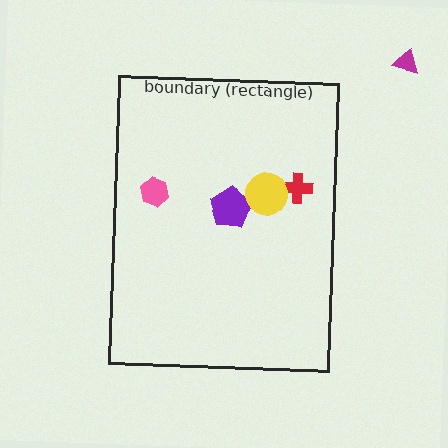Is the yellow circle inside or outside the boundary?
Inside.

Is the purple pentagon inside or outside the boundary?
Inside.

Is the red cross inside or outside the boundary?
Inside.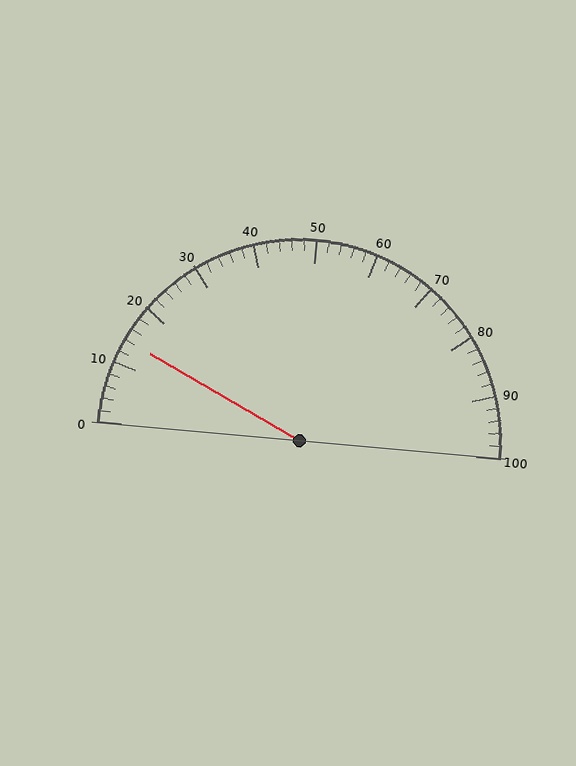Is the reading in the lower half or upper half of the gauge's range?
The reading is in the lower half of the range (0 to 100).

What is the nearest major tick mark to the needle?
The nearest major tick mark is 10.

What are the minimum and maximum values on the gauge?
The gauge ranges from 0 to 100.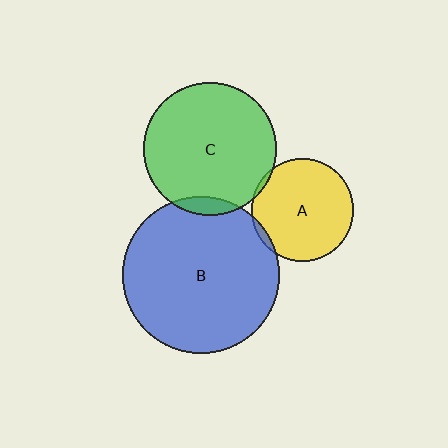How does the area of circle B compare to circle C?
Approximately 1.4 times.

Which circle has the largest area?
Circle B (blue).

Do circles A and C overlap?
Yes.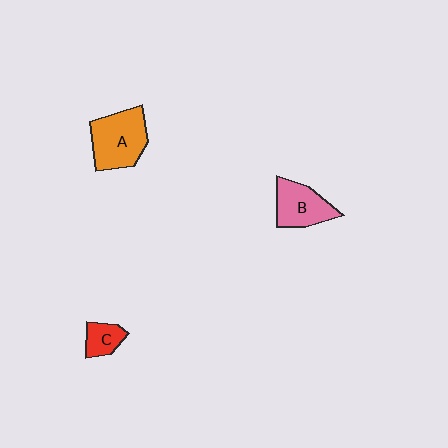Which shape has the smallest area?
Shape C (red).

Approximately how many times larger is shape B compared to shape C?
Approximately 1.9 times.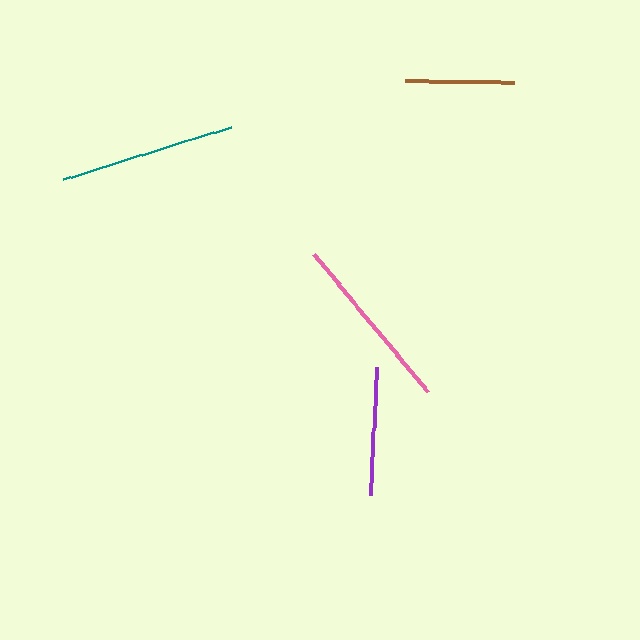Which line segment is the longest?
The pink line is the longest at approximately 179 pixels.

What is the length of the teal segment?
The teal segment is approximately 176 pixels long.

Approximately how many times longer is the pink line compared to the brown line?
The pink line is approximately 1.6 times the length of the brown line.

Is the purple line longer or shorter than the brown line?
The purple line is longer than the brown line.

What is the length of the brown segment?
The brown segment is approximately 108 pixels long.